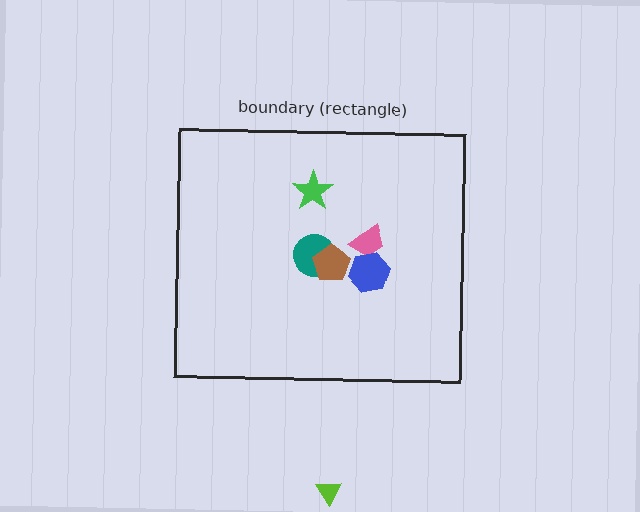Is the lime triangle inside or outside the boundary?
Outside.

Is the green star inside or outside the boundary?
Inside.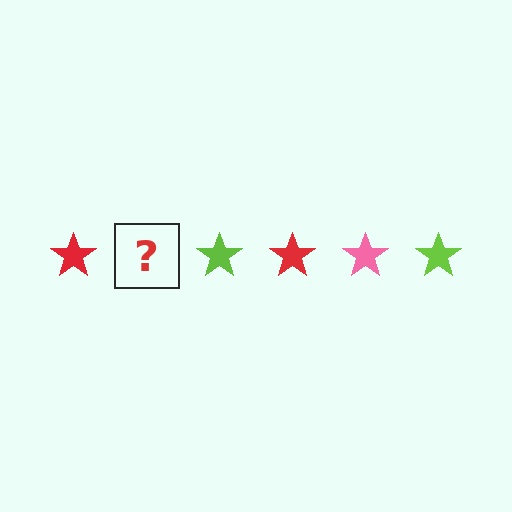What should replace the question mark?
The question mark should be replaced with a pink star.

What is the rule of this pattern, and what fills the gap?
The rule is that the pattern cycles through red, pink, lime stars. The gap should be filled with a pink star.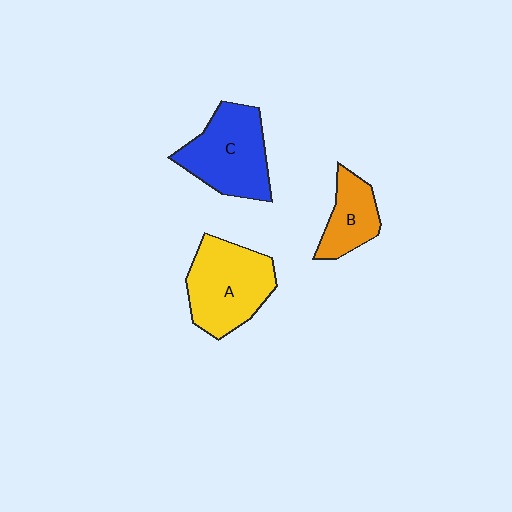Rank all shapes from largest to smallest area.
From largest to smallest: A (yellow), C (blue), B (orange).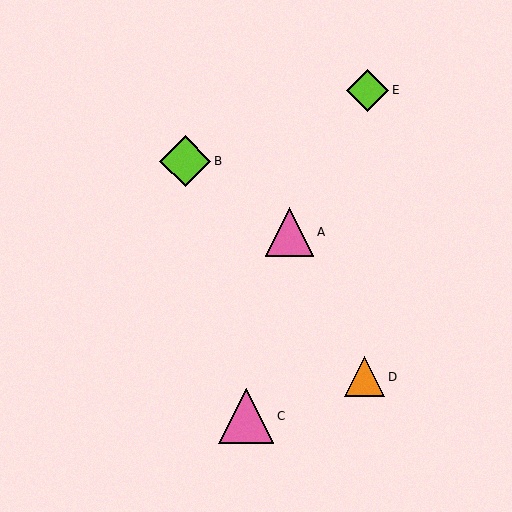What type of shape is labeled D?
Shape D is an orange triangle.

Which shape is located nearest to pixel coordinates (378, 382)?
The orange triangle (labeled D) at (365, 377) is nearest to that location.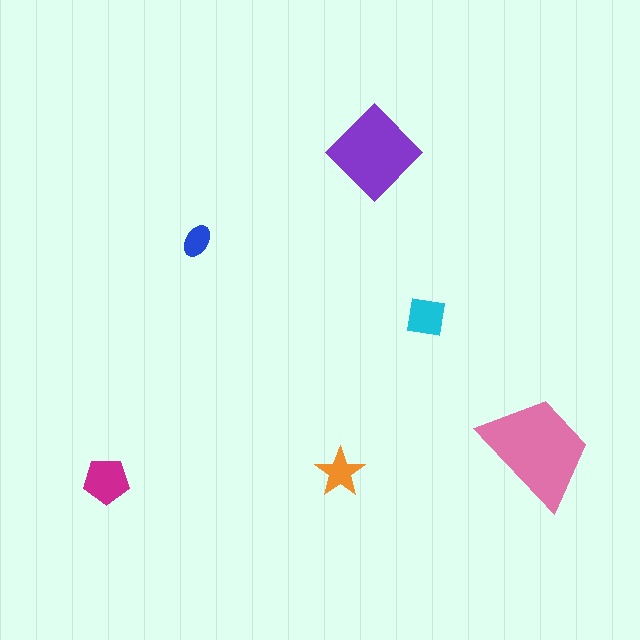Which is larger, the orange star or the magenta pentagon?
The magenta pentagon.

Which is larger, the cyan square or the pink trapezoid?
The pink trapezoid.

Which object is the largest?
The pink trapezoid.